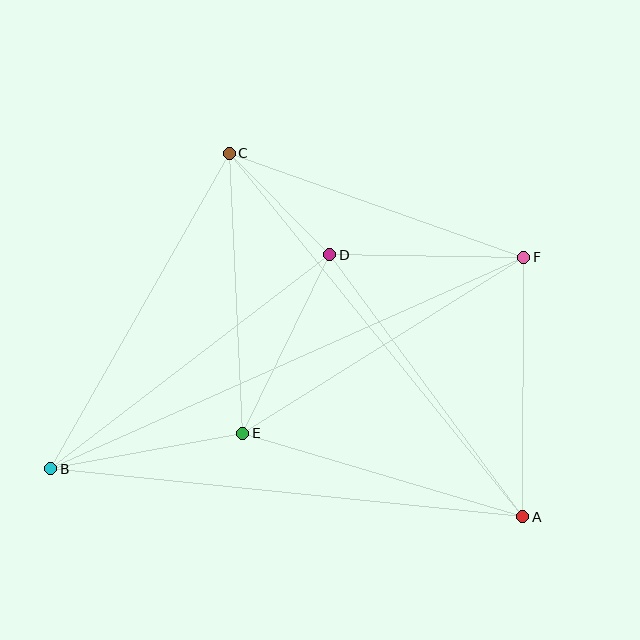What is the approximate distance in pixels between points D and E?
The distance between D and E is approximately 199 pixels.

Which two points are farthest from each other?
Points B and F are farthest from each other.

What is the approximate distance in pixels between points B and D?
The distance between B and D is approximately 352 pixels.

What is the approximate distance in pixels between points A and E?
The distance between A and E is approximately 292 pixels.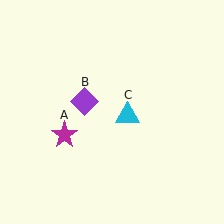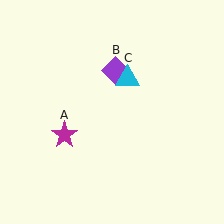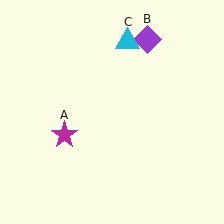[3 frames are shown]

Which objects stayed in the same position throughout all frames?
Magenta star (object A) remained stationary.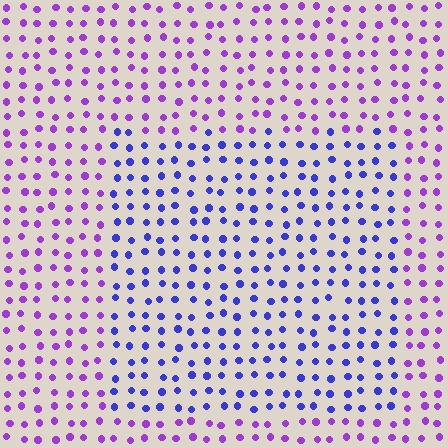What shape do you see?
I see a rectangle.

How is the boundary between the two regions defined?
The boundary is defined purely by a slight shift in hue (about 41 degrees). Spacing, size, and orientation are identical on both sides.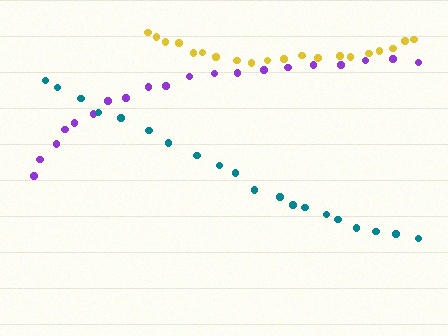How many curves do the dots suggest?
There are 3 distinct paths.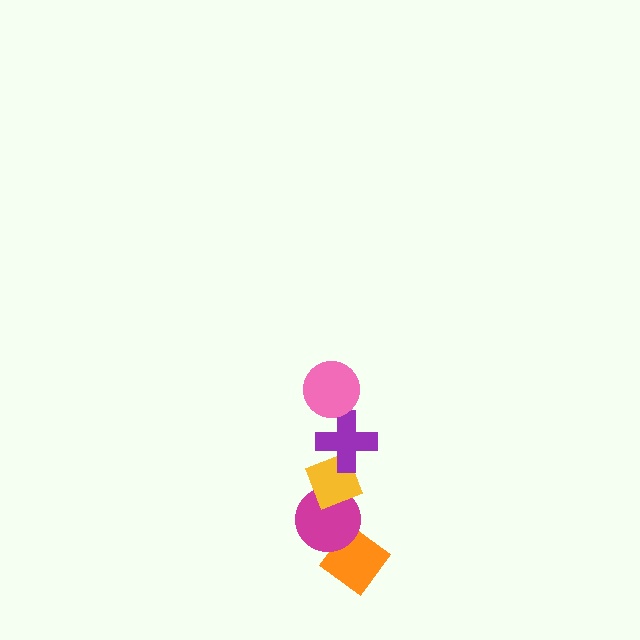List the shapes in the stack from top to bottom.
From top to bottom: the pink circle, the purple cross, the yellow diamond, the magenta circle, the orange diamond.